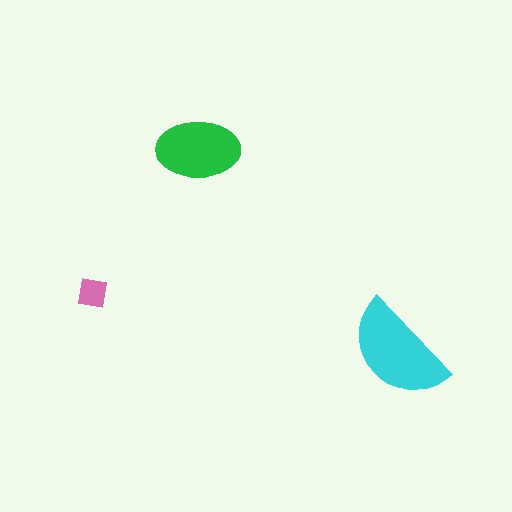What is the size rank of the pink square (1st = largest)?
3rd.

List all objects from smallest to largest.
The pink square, the green ellipse, the cyan semicircle.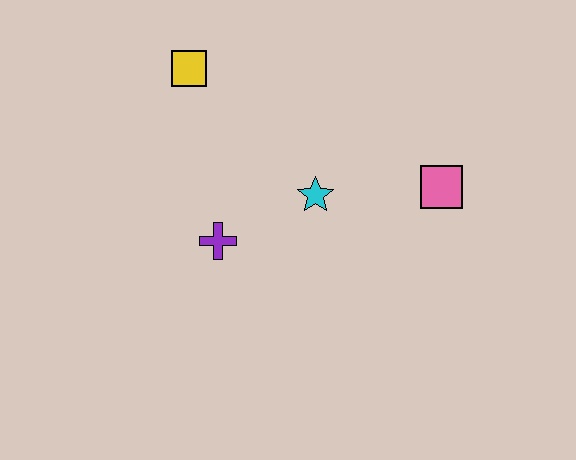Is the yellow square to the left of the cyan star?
Yes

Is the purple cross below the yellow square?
Yes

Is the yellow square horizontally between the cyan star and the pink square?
No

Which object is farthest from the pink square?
The yellow square is farthest from the pink square.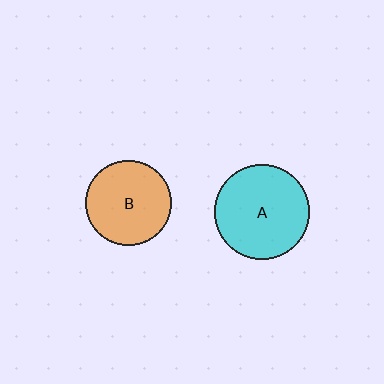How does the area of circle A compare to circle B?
Approximately 1.2 times.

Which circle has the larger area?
Circle A (cyan).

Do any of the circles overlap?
No, none of the circles overlap.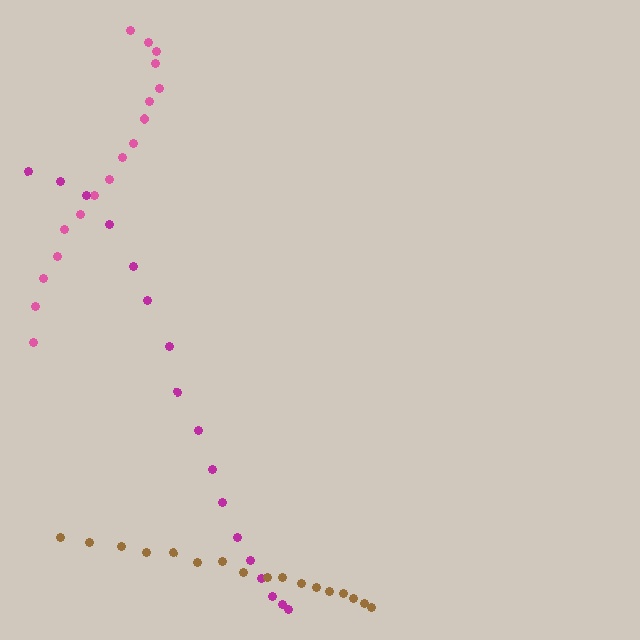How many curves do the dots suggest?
There are 3 distinct paths.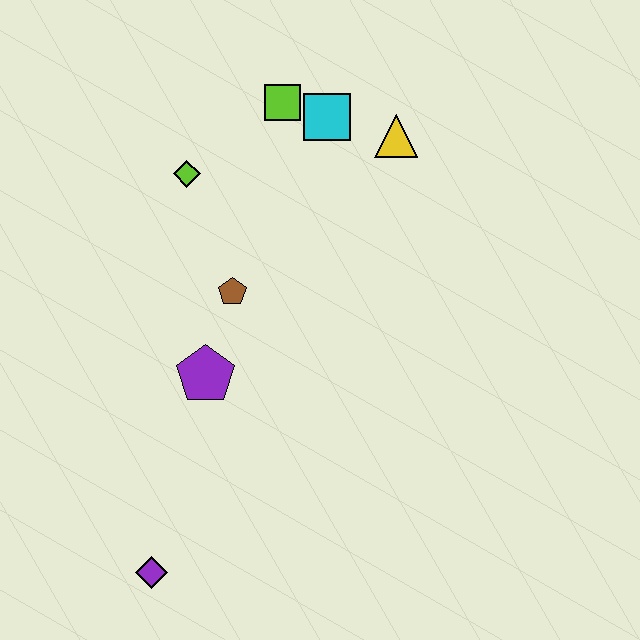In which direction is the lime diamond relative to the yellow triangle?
The lime diamond is to the left of the yellow triangle.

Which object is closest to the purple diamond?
The purple pentagon is closest to the purple diamond.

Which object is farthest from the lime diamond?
The purple diamond is farthest from the lime diamond.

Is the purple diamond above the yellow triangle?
No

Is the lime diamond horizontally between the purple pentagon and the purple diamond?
Yes